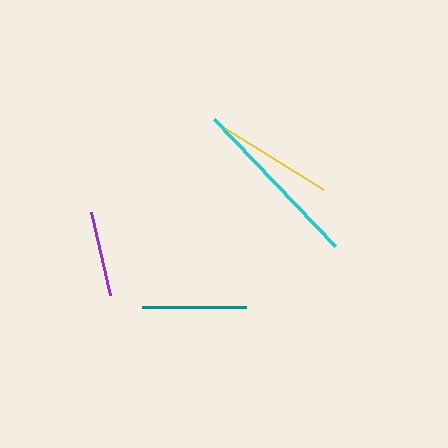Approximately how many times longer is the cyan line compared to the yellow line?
The cyan line is approximately 1.5 times the length of the yellow line.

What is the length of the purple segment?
The purple segment is approximately 85 pixels long.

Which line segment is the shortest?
The purple line is the shortest at approximately 85 pixels.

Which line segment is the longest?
The cyan line is the longest at approximately 175 pixels.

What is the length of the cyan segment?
The cyan segment is approximately 175 pixels long.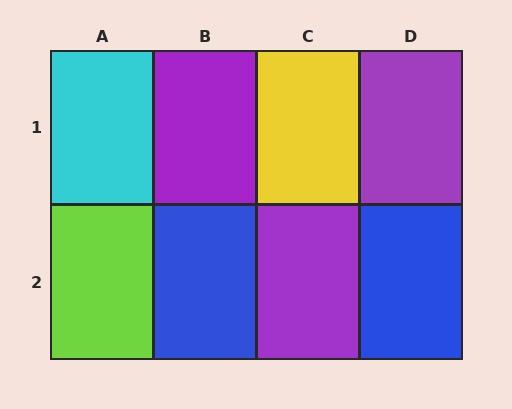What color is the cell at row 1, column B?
Purple.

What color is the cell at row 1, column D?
Purple.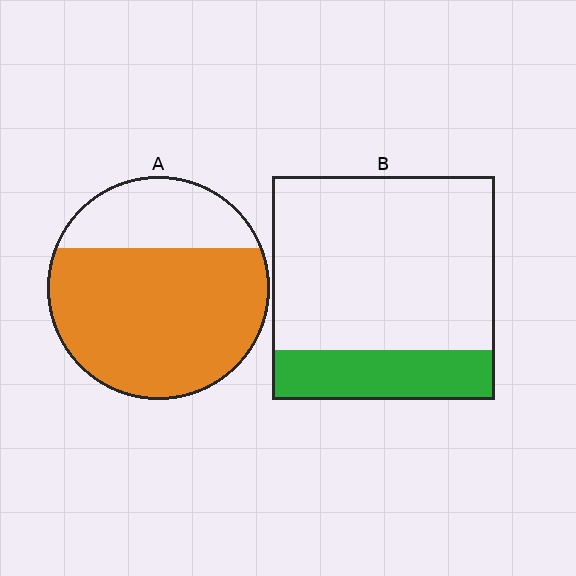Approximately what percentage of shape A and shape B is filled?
A is approximately 70% and B is approximately 20%.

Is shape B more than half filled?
No.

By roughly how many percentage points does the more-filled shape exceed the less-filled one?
By roughly 50 percentage points (A over B).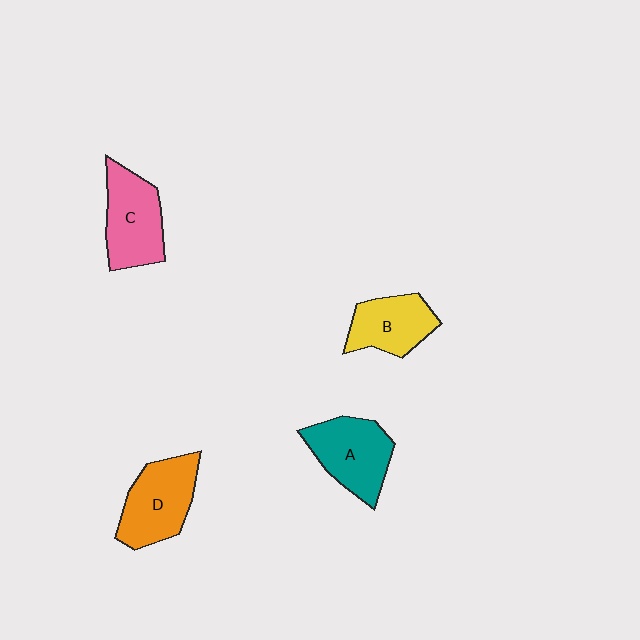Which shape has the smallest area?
Shape B (yellow).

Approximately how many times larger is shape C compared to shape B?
Approximately 1.2 times.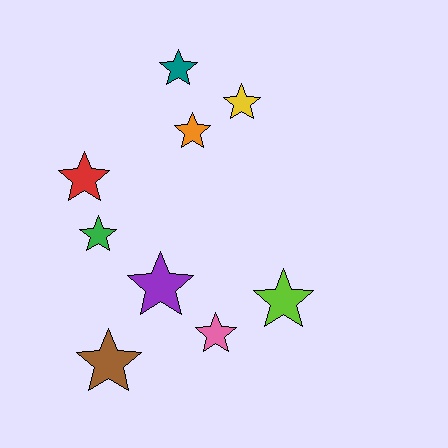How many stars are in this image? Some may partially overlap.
There are 9 stars.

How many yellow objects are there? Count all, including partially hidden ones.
There is 1 yellow object.